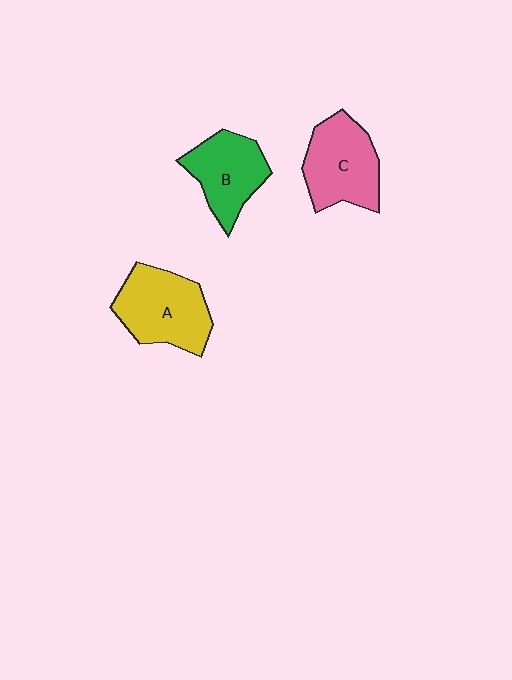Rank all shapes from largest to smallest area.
From largest to smallest: A (yellow), C (pink), B (green).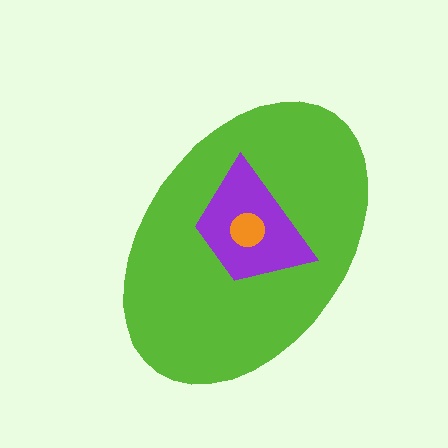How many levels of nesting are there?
3.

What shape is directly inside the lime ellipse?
The purple trapezoid.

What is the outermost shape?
The lime ellipse.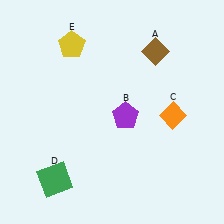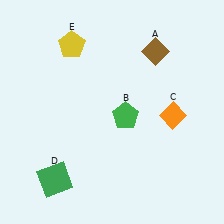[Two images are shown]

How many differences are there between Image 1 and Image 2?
There is 1 difference between the two images.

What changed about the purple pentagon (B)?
In Image 1, B is purple. In Image 2, it changed to green.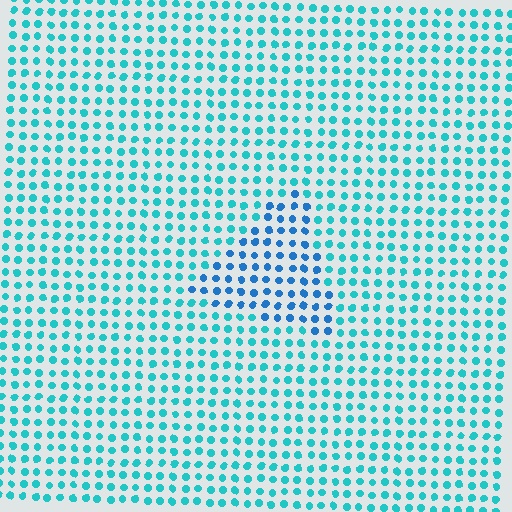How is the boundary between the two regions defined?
The boundary is defined purely by a slight shift in hue (about 30 degrees). Spacing, size, and orientation are identical on both sides.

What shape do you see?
I see a triangle.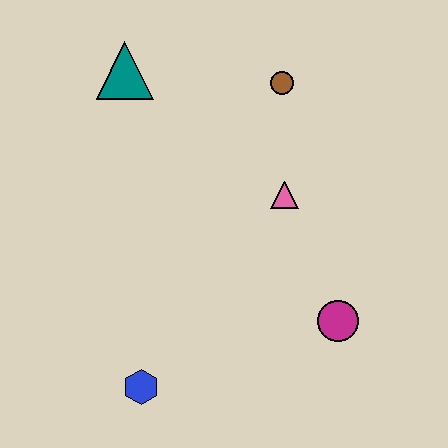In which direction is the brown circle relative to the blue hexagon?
The brown circle is above the blue hexagon.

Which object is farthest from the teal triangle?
The magenta circle is farthest from the teal triangle.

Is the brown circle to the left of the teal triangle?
No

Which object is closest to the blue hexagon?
The magenta circle is closest to the blue hexagon.